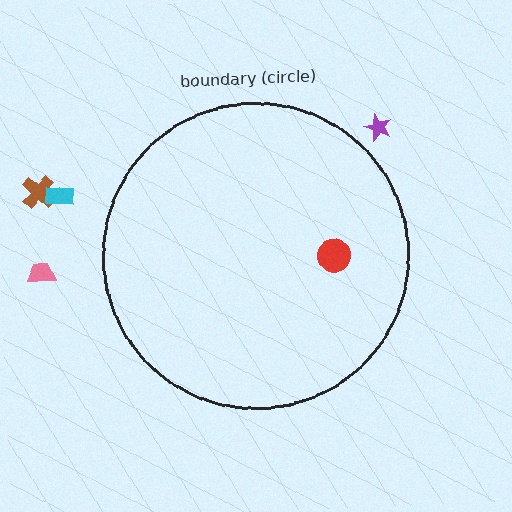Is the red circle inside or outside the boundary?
Inside.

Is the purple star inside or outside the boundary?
Outside.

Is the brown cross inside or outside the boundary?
Outside.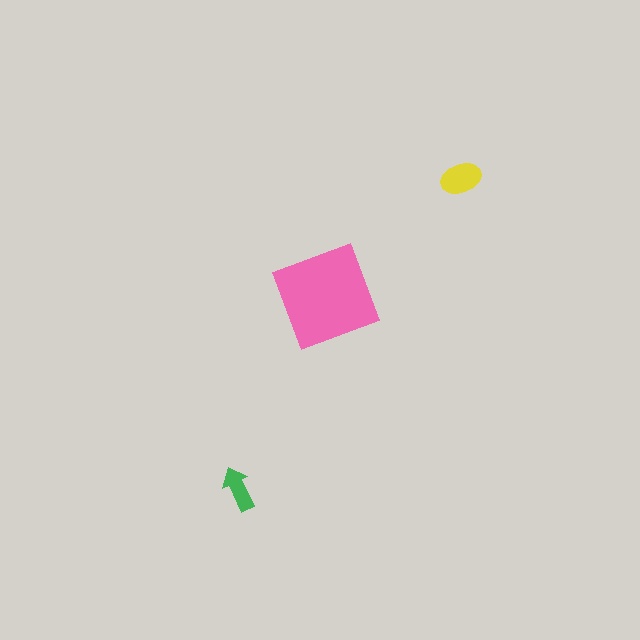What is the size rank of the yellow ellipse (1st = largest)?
2nd.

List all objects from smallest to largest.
The green arrow, the yellow ellipse, the pink diamond.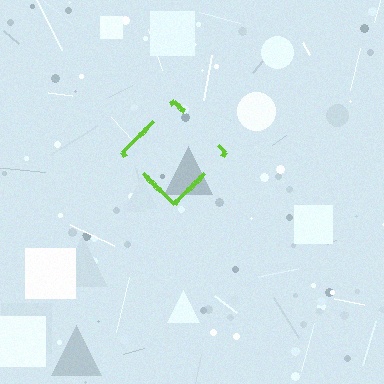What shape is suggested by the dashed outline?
The dashed outline suggests a diamond.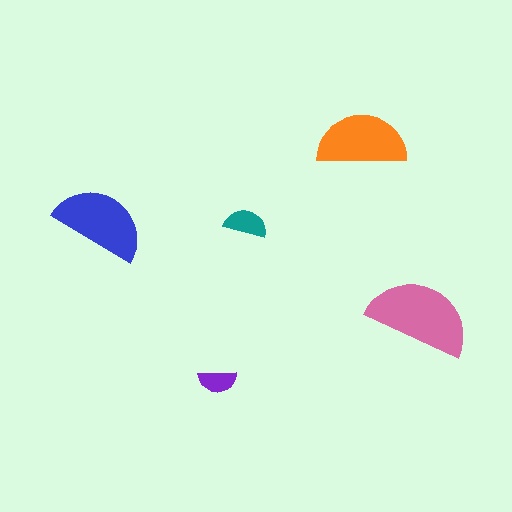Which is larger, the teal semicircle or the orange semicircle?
The orange one.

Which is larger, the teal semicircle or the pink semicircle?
The pink one.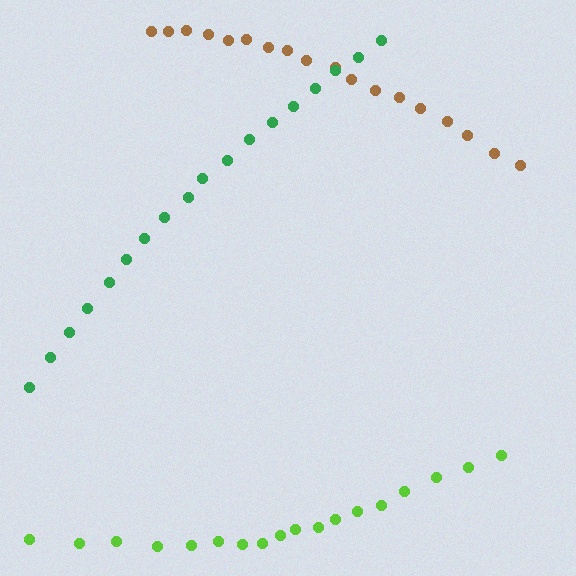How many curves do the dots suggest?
There are 3 distinct paths.